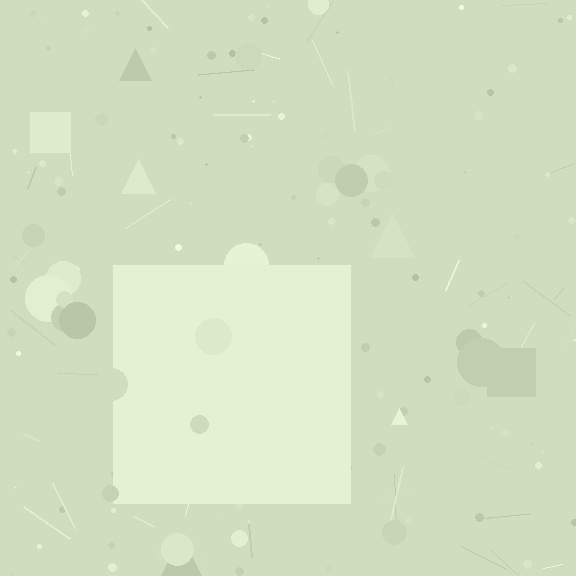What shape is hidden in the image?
A square is hidden in the image.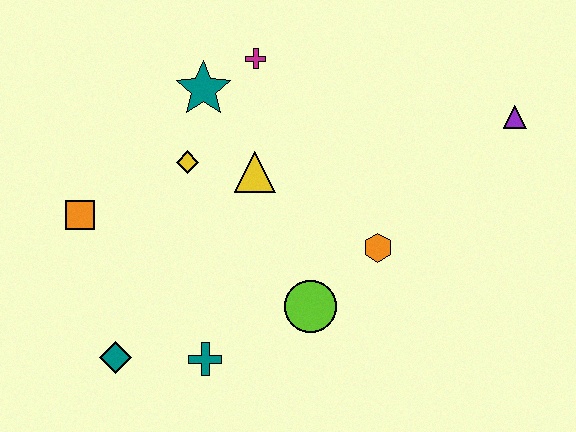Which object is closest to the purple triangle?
The orange hexagon is closest to the purple triangle.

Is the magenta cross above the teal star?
Yes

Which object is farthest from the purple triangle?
The teal diamond is farthest from the purple triangle.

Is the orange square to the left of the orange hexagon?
Yes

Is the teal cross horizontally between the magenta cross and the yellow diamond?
Yes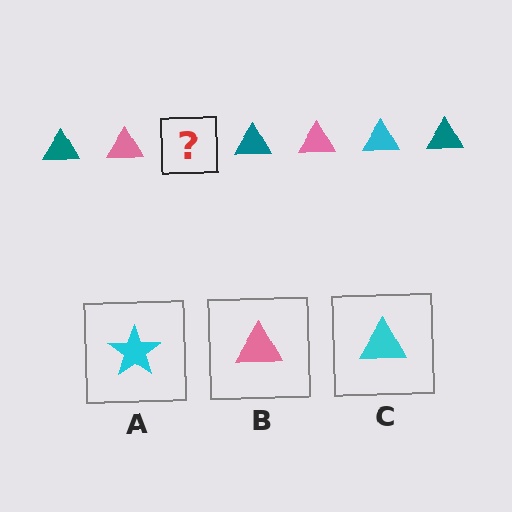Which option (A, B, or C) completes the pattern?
C.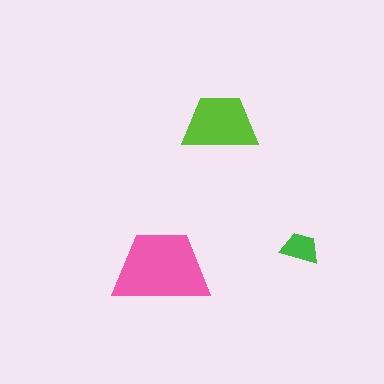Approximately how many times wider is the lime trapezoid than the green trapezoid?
About 2 times wider.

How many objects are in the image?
There are 3 objects in the image.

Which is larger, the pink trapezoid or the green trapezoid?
The pink one.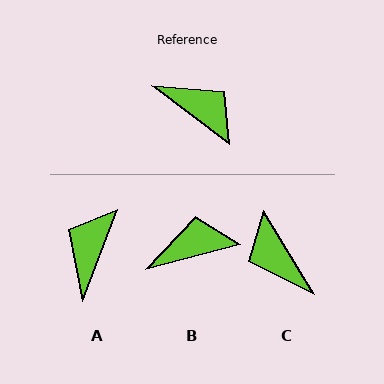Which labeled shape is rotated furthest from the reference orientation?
C, about 158 degrees away.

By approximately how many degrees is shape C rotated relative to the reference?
Approximately 158 degrees counter-clockwise.